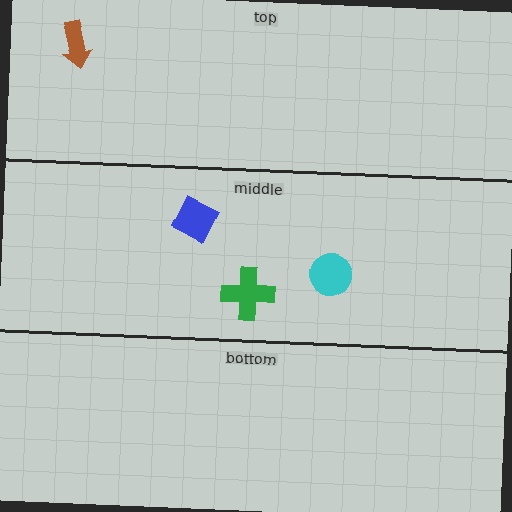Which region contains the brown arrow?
The top region.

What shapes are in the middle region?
The green cross, the cyan circle, the blue diamond.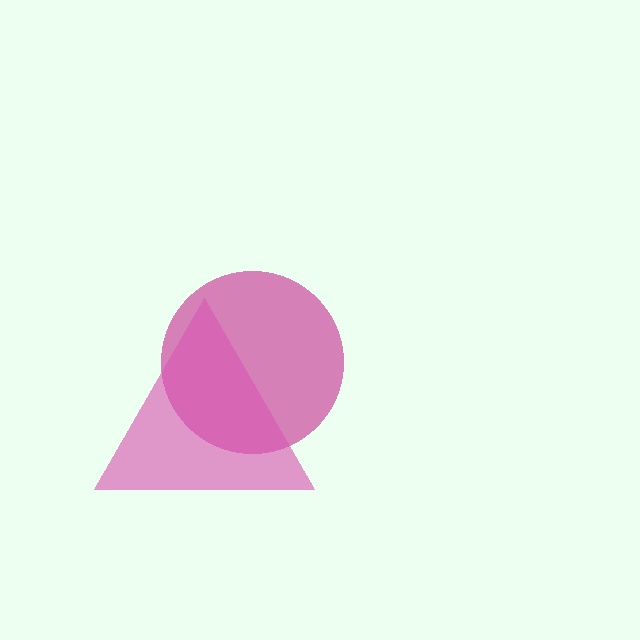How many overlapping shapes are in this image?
There are 2 overlapping shapes in the image.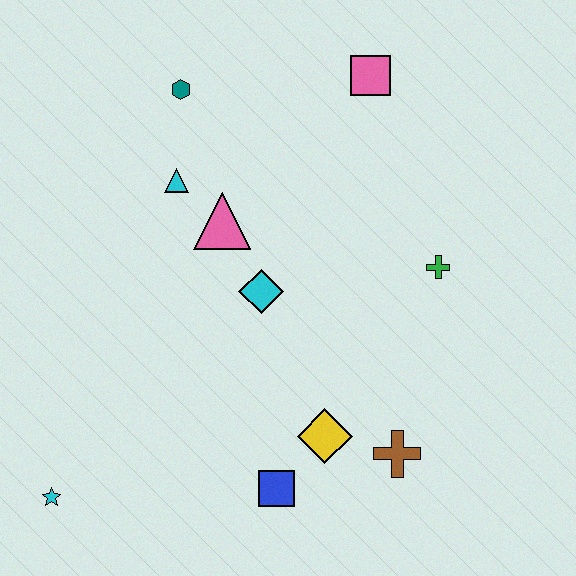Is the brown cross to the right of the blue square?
Yes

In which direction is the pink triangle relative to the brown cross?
The pink triangle is above the brown cross.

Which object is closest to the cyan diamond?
The pink triangle is closest to the cyan diamond.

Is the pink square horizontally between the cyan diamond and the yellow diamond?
No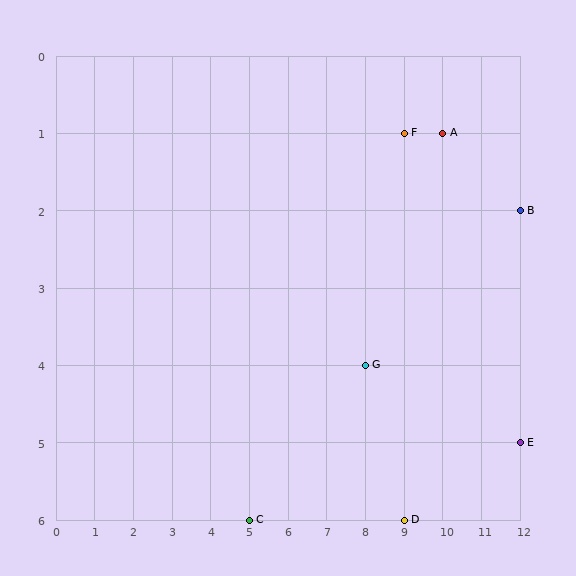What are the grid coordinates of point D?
Point D is at grid coordinates (9, 6).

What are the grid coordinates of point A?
Point A is at grid coordinates (10, 1).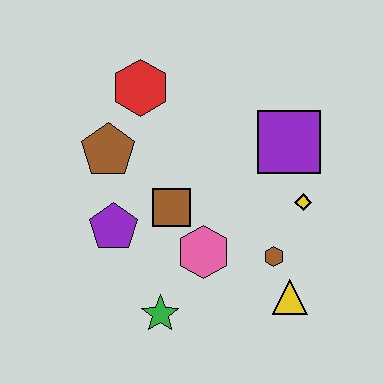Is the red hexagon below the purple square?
No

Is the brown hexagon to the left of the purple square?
Yes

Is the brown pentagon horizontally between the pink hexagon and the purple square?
No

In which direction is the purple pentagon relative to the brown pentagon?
The purple pentagon is below the brown pentagon.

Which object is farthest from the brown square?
The yellow triangle is farthest from the brown square.